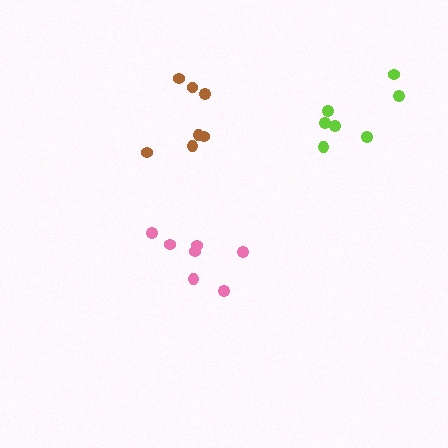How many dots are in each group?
Group 1: 7 dots, Group 2: 7 dots, Group 3: 7 dots (21 total).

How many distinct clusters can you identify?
There are 3 distinct clusters.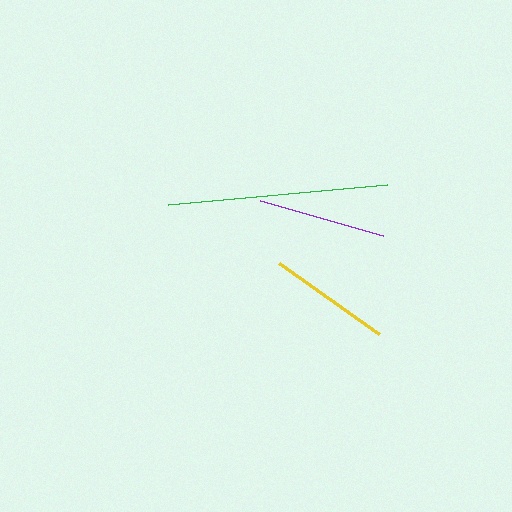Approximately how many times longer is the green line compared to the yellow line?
The green line is approximately 1.8 times the length of the yellow line.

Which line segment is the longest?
The green line is the longest at approximately 220 pixels.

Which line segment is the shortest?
The yellow line is the shortest at approximately 123 pixels.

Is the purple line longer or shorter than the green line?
The green line is longer than the purple line.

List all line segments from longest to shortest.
From longest to shortest: green, purple, yellow.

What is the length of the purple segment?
The purple segment is approximately 128 pixels long.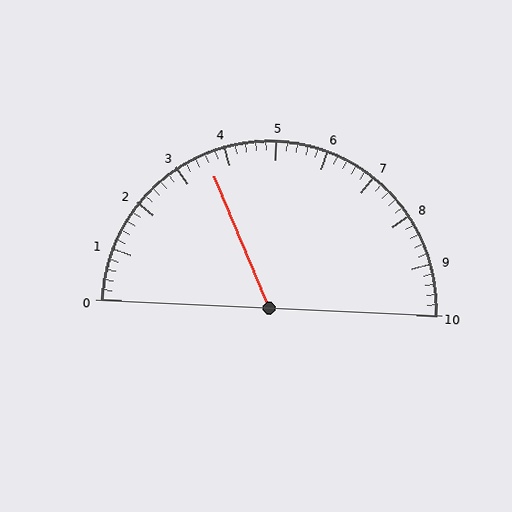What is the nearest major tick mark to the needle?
The nearest major tick mark is 4.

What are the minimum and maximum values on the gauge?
The gauge ranges from 0 to 10.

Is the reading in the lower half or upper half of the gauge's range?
The reading is in the lower half of the range (0 to 10).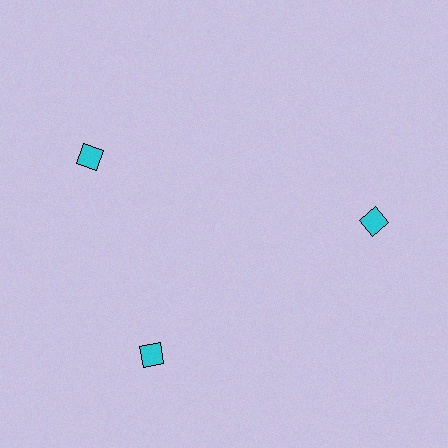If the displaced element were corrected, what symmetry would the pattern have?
It would have 3-fold rotational symmetry — the pattern would map onto itself every 120 degrees.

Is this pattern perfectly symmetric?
No. The 3 cyan diamonds are arranged in a ring, but one element near the 11 o'clock position is rotated out of alignment along the ring, breaking the 3-fold rotational symmetry.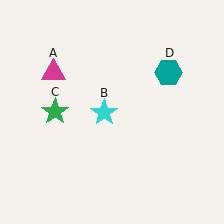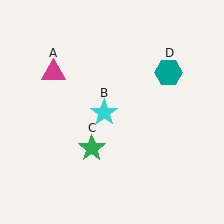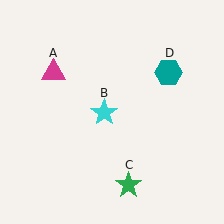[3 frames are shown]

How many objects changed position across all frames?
1 object changed position: green star (object C).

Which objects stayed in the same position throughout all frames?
Magenta triangle (object A) and cyan star (object B) and teal hexagon (object D) remained stationary.